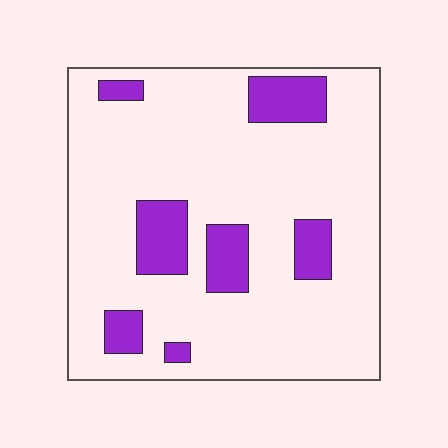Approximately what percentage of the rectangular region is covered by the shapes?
Approximately 15%.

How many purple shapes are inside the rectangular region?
7.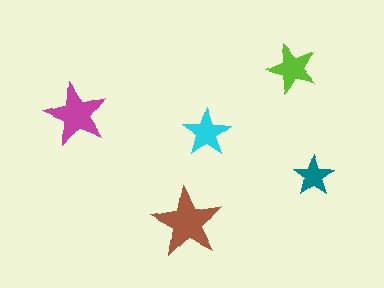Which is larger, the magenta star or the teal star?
The magenta one.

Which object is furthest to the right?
The teal star is rightmost.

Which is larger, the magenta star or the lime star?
The magenta one.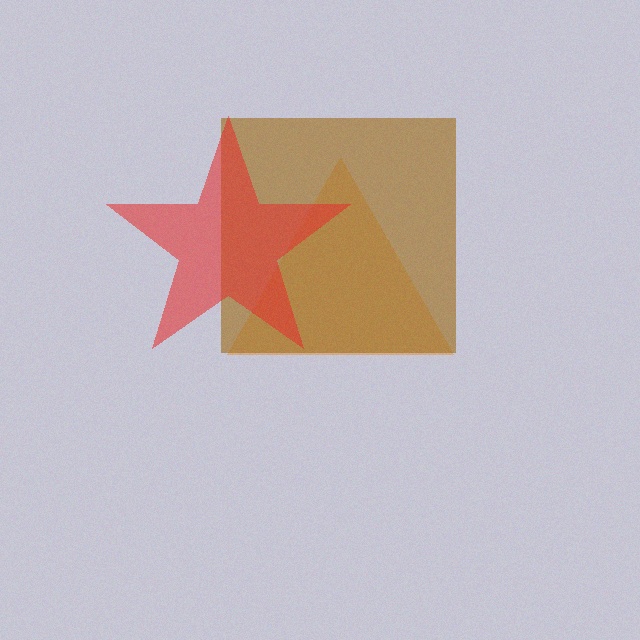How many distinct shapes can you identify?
There are 3 distinct shapes: an orange triangle, a brown square, a red star.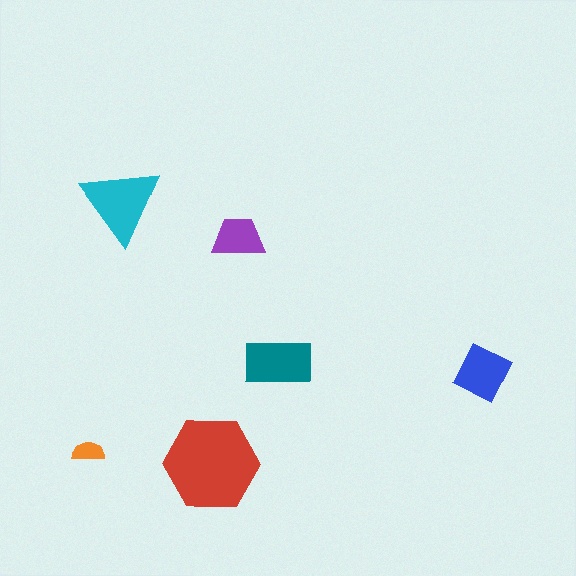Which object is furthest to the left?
The orange semicircle is leftmost.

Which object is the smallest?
The orange semicircle.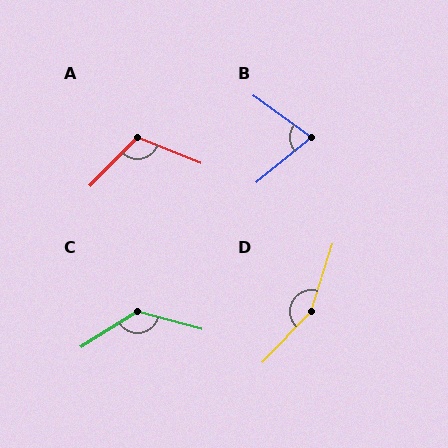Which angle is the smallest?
B, at approximately 75 degrees.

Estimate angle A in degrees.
Approximately 113 degrees.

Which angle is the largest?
D, at approximately 154 degrees.